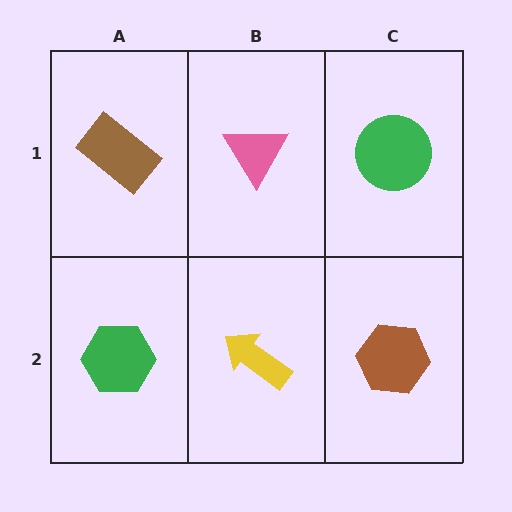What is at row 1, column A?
A brown rectangle.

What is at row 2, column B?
A yellow arrow.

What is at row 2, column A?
A green hexagon.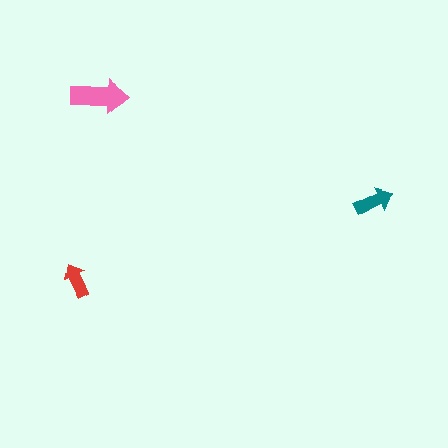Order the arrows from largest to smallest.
the pink one, the teal one, the red one.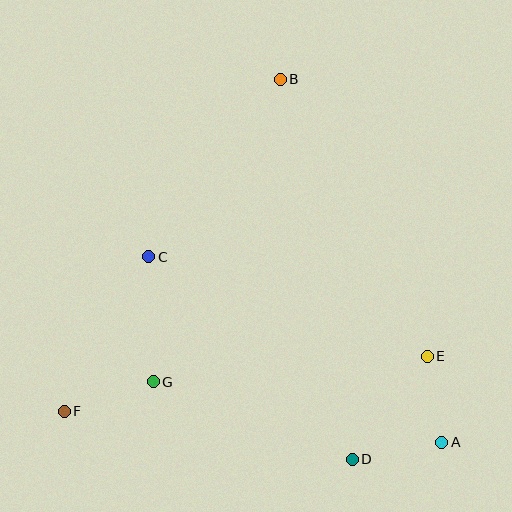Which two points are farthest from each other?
Points A and B are farthest from each other.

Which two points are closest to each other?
Points A and E are closest to each other.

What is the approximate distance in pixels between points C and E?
The distance between C and E is approximately 296 pixels.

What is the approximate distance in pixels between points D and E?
The distance between D and E is approximately 127 pixels.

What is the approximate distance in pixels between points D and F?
The distance between D and F is approximately 292 pixels.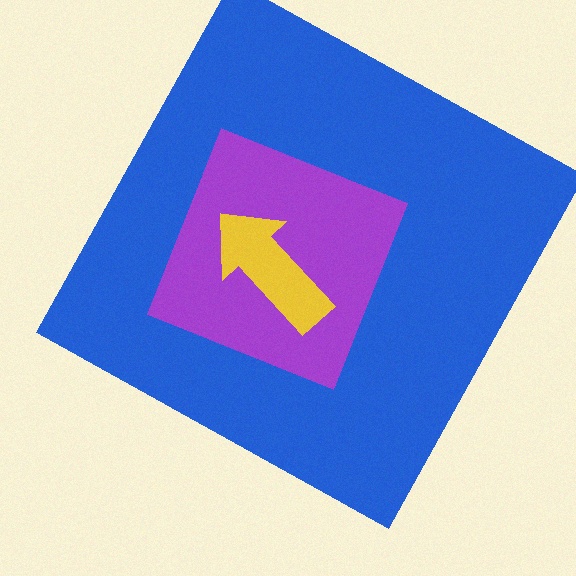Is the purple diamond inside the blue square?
Yes.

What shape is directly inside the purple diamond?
The yellow arrow.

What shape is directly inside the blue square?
The purple diamond.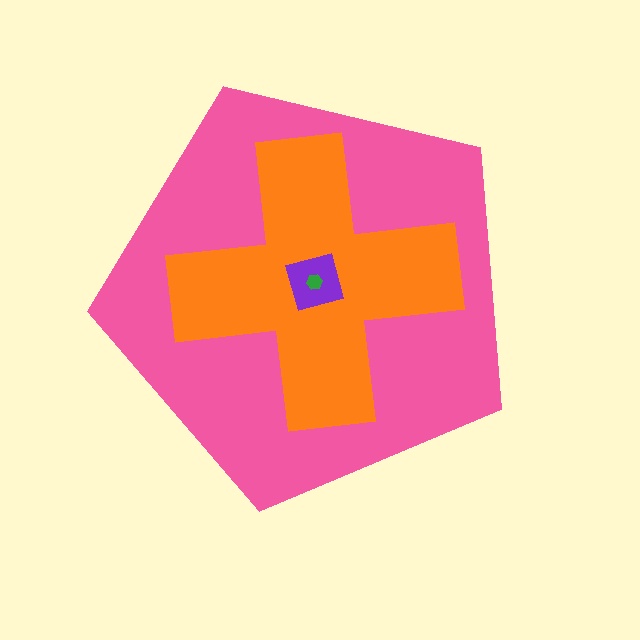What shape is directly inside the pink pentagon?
The orange cross.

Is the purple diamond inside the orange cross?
Yes.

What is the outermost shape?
The pink pentagon.